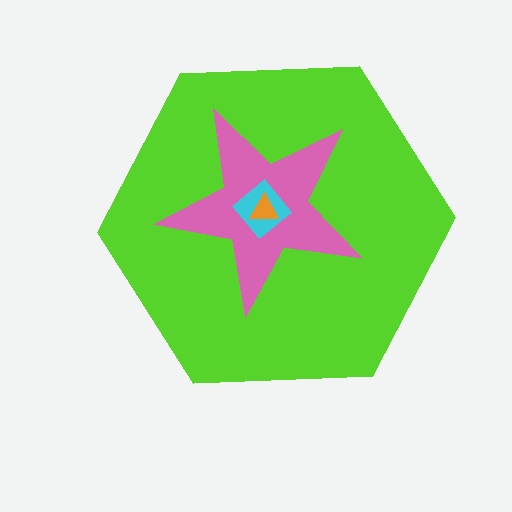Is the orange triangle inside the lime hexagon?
Yes.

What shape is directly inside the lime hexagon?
The pink star.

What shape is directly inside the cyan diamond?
The orange triangle.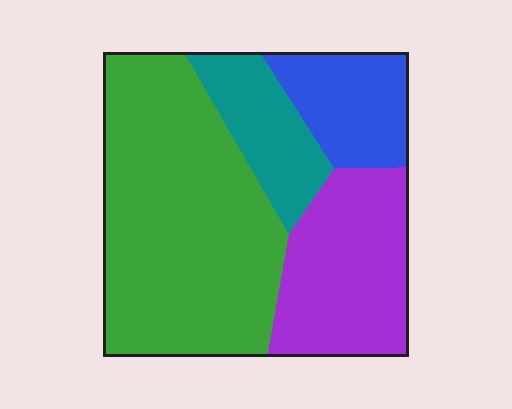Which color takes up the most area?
Green, at roughly 50%.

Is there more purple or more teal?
Purple.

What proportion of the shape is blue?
Blue takes up less than a sixth of the shape.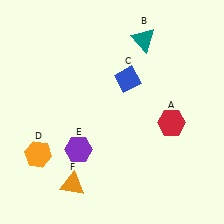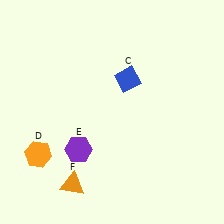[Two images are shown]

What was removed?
The teal triangle (B), the red hexagon (A) were removed in Image 2.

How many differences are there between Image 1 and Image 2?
There are 2 differences between the two images.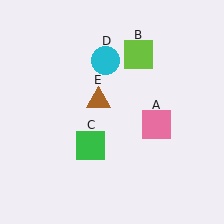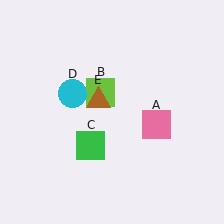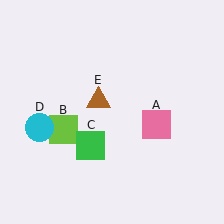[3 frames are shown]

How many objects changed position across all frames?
2 objects changed position: lime square (object B), cyan circle (object D).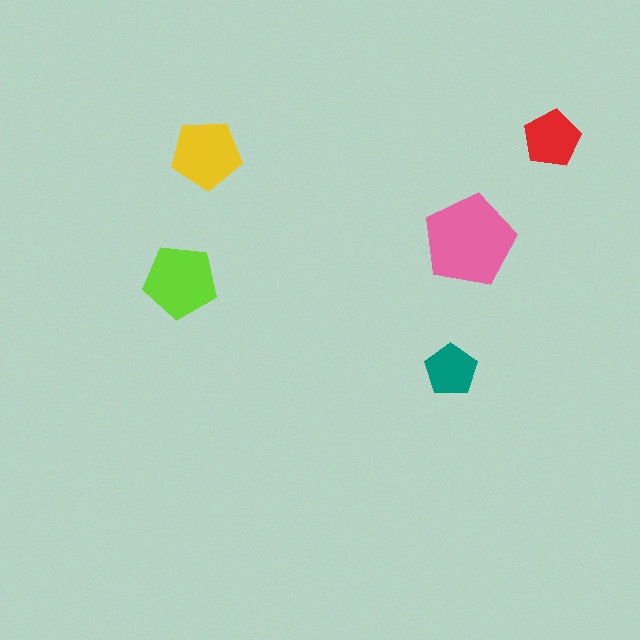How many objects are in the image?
There are 5 objects in the image.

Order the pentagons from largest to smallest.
the pink one, the lime one, the yellow one, the red one, the teal one.